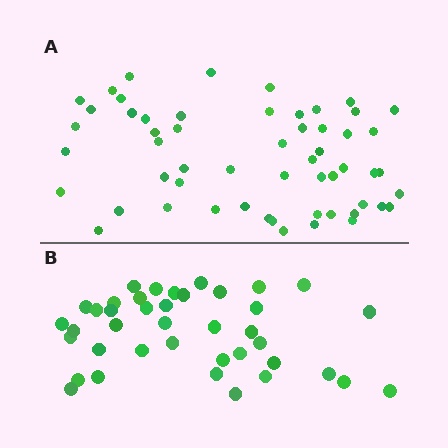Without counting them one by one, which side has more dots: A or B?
Region A (the top region) has more dots.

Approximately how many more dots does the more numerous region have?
Region A has approximately 15 more dots than region B.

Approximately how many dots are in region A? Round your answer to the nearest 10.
About 60 dots. (The exact count is 56, which rounds to 60.)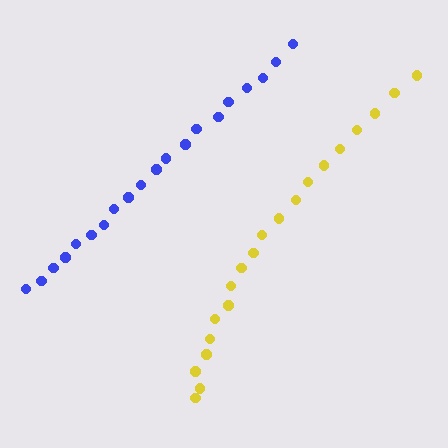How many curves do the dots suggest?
There are 2 distinct paths.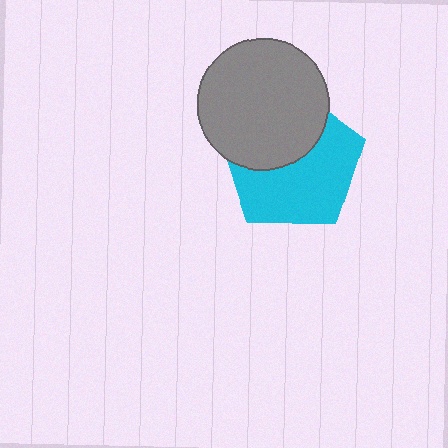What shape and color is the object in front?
The object in front is a gray circle.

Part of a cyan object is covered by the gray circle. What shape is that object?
It is a pentagon.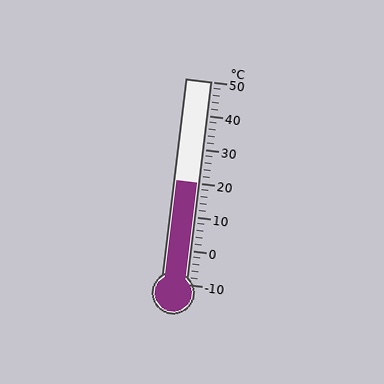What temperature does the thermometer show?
The thermometer shows approximately 20°C.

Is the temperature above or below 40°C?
The temperature is below 40°C.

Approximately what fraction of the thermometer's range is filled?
The thermometer is filled to approximately 50% of its range.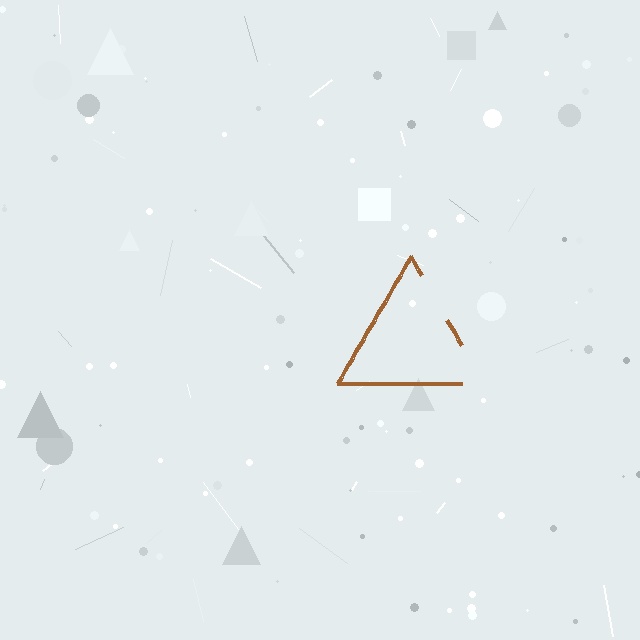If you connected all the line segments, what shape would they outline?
They would outline a triangle.